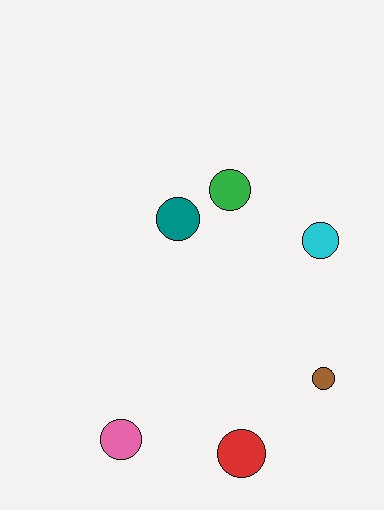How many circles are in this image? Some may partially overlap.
There are 6 circles.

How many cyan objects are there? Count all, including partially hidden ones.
There is 1 cyan object.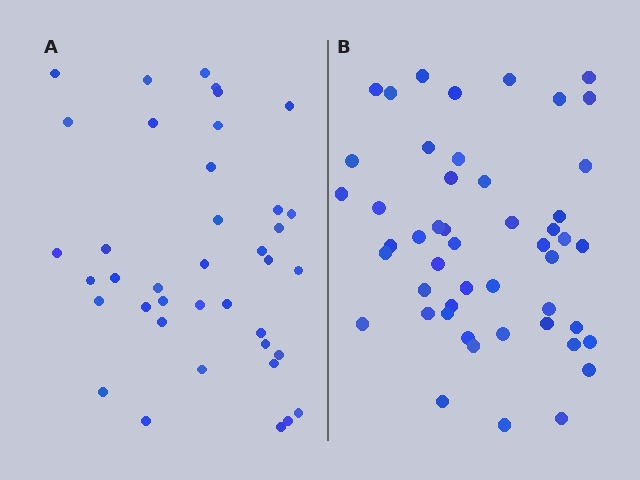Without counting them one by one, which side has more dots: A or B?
Region B (the right region) has more dots.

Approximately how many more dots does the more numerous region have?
Region B has roughly 10 or so more dots than region A.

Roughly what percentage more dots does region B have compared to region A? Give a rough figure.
About 25% more.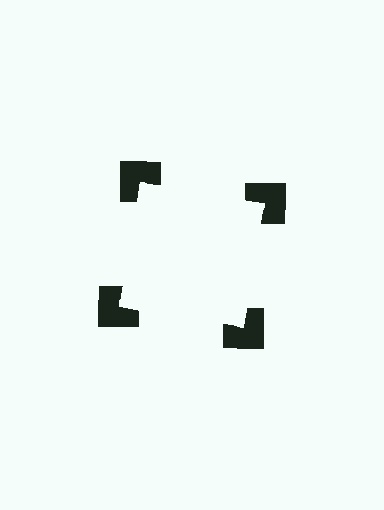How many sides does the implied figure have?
4 sides.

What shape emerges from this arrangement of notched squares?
An illusory square — its edges are inferred from the aligned wedge cuts in the notched squares, not physically drawn.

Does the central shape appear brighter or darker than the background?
It typically appears slightly brighter than the background, even though no actual brightness change is drawn.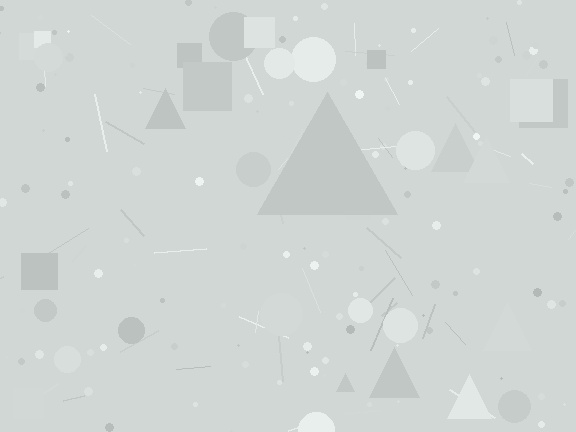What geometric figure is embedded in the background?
A triangle is embedded in the background.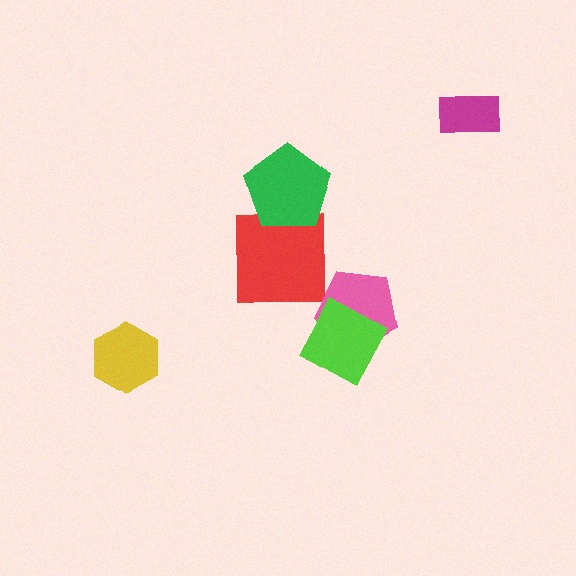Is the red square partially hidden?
Yes, it is partially covered by another shape.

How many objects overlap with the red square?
1 object overlaps with the red square.